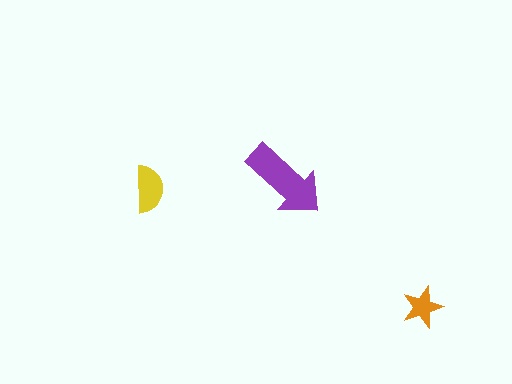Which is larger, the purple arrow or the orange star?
The purple arrow.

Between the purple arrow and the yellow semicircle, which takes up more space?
The purple arrow.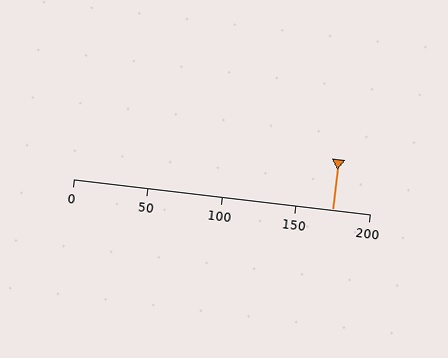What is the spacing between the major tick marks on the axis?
The major ticks are spaced 50 apart.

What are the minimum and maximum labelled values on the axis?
The axis runs from 0 to 200.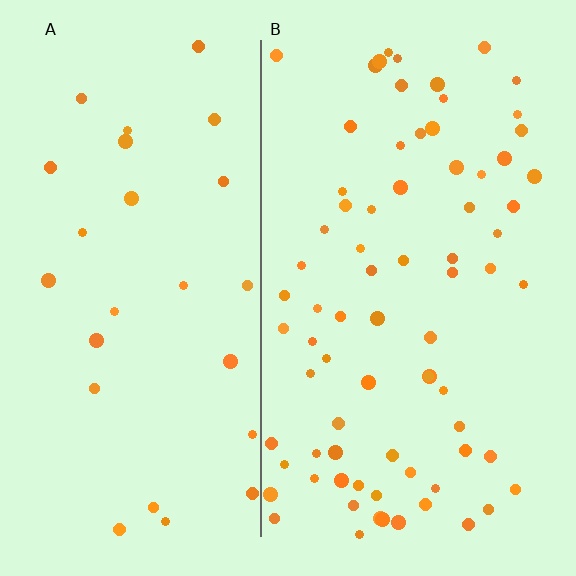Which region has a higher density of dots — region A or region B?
B (the right).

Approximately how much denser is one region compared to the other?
Approximately 2.8× — region B over region A.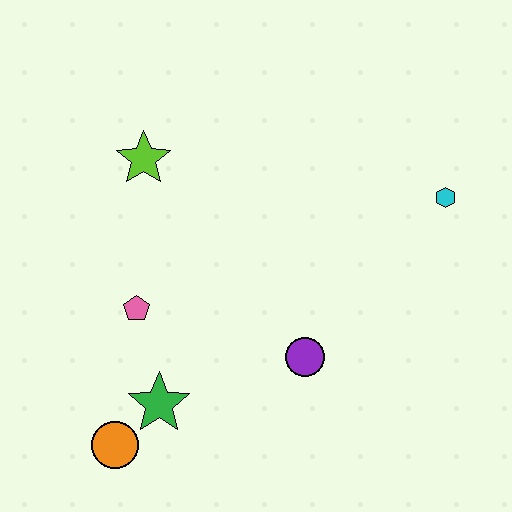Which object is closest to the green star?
The orange circle is closest to the green star.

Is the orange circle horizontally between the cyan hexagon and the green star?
No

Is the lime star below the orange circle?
No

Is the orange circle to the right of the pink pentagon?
No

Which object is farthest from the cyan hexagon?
The orange circle is farthest from the cyan hexagon.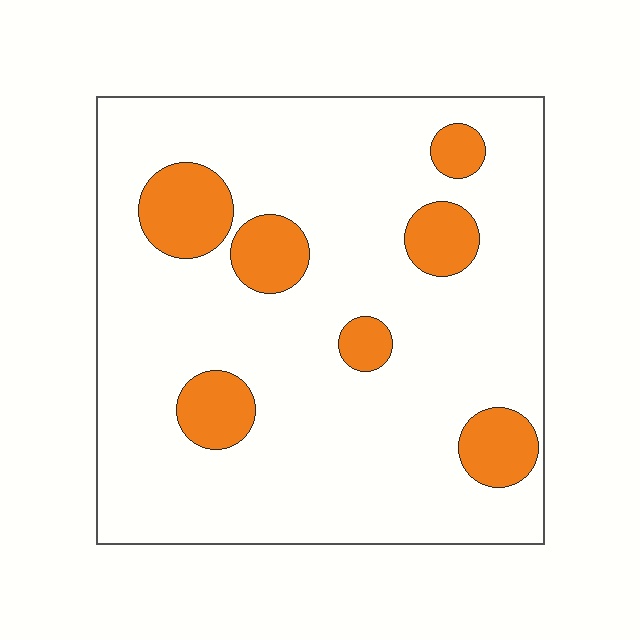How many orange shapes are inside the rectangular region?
7.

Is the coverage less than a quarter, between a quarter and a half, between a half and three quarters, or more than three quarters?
Less than a quarter.